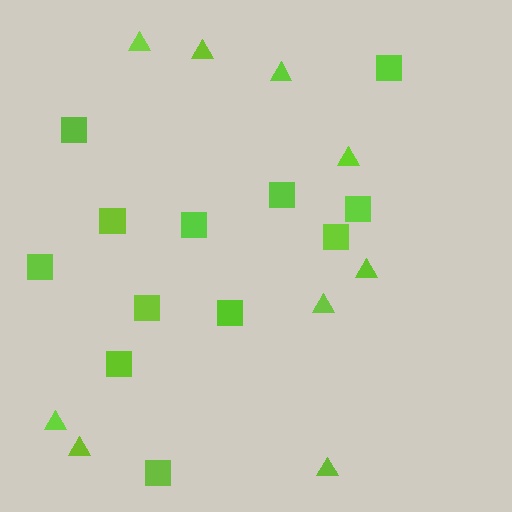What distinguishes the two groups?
There are 2 groups: one group of triangles (9) and one group of squares (12).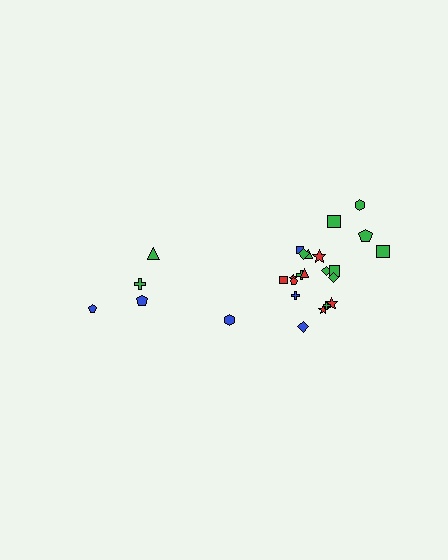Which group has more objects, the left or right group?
The right group.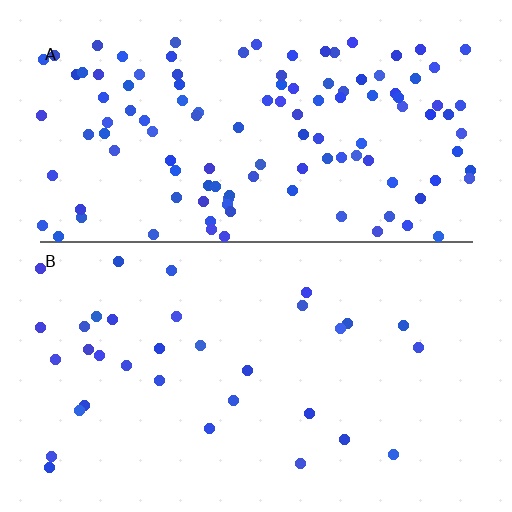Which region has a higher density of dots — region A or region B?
A (the top).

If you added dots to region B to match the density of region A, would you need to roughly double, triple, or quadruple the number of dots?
Approximately quadruple.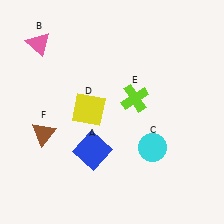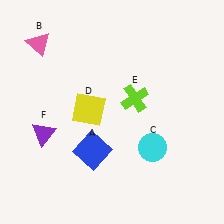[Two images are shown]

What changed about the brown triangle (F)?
In Image 1, F is brown. In Image 2, it changed to purple.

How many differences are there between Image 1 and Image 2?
There is 1 difference between the two images.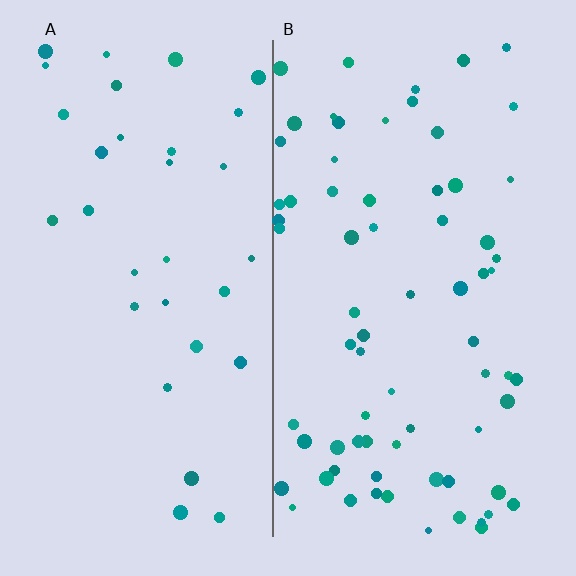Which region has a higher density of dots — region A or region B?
B (the right).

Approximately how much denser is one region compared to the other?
Approximately 2.3× — region B over region A.